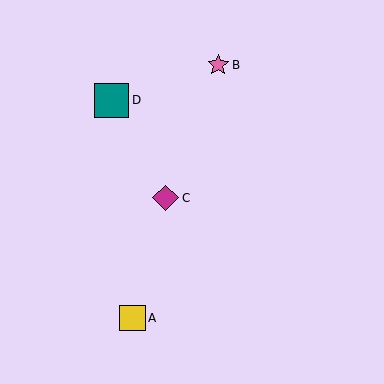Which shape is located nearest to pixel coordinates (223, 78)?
The pink star (labeled B) at (218, 65) is nearest to that location.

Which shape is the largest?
The teal square (labeled D) is the largest.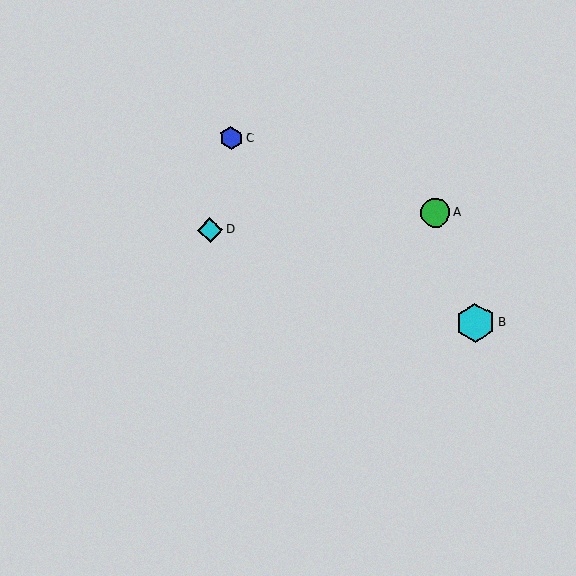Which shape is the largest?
The cyan hexagon (labeled B) is the largest.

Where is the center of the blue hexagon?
The center of the blue hexagon is at (231, 138).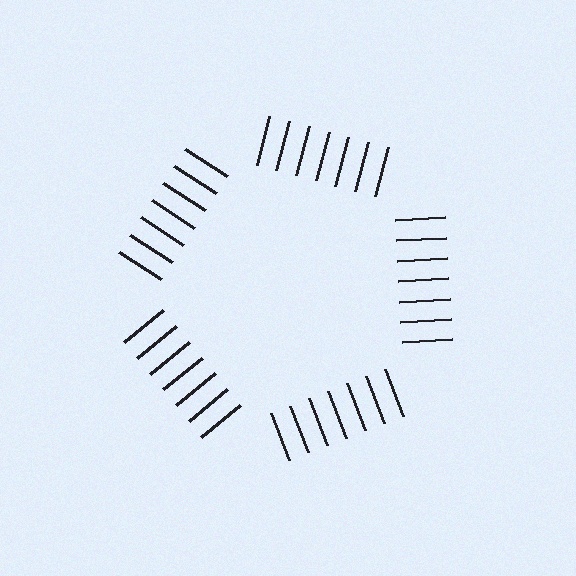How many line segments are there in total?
35 — 7 along each of the 5 edges.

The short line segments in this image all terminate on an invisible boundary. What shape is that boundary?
An illusory pentagon — the line segments terminate on its edges but no continuous stroke is drawn.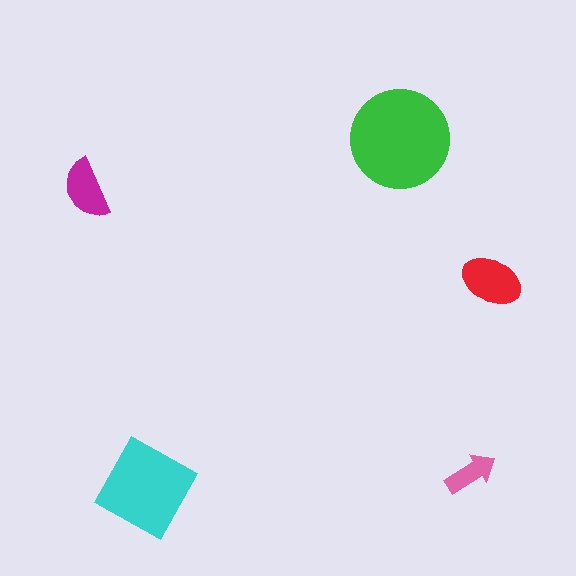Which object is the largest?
The green circle.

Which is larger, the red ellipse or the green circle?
The green circle.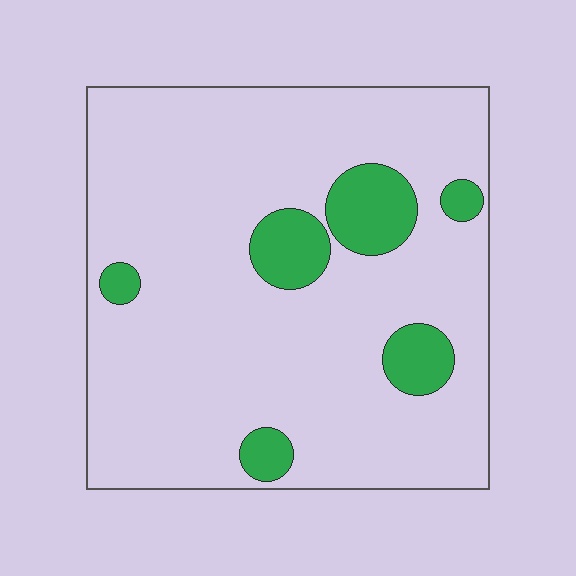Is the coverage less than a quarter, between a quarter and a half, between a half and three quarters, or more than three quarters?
Less than a quarter.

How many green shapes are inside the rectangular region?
6.